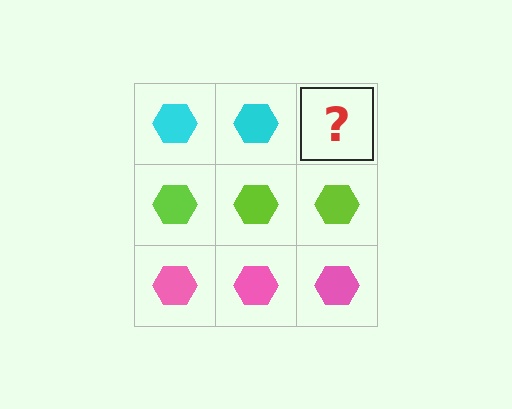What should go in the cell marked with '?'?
The missing cell should contain a cyan hexagon.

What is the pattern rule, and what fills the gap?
The rule is that each row has a consistent color. The gap should be filled with a cyan hexagon.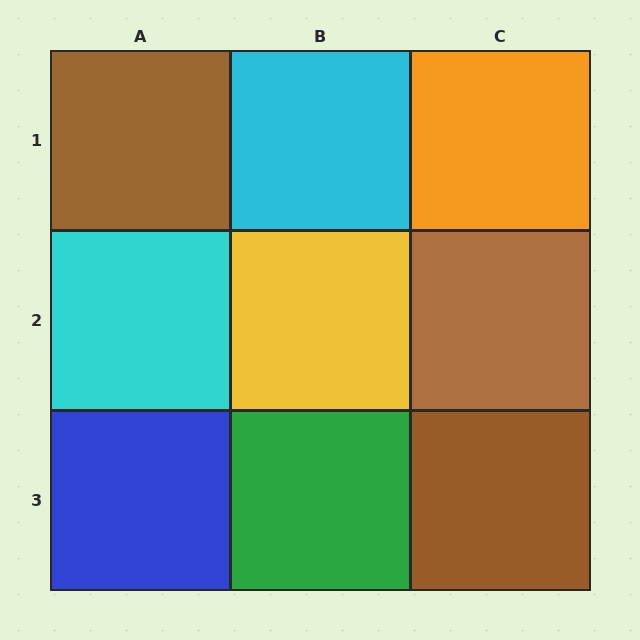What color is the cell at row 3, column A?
Blue.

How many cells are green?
1 cell is green.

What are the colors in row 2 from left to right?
Cyan, yellow, brown.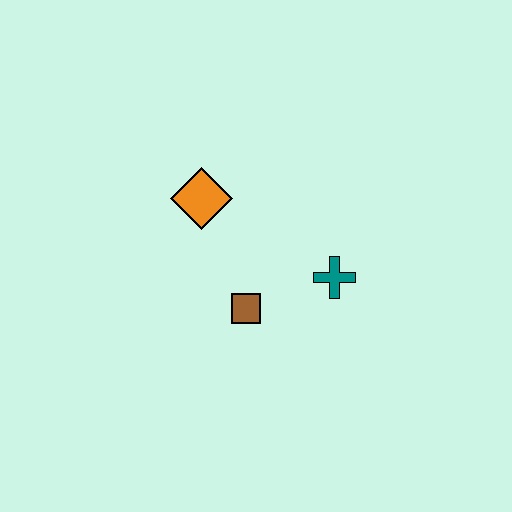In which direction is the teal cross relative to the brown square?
The teal cross is to the right of the brown square.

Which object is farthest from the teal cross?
The orange diamond is farthest from the teal cross.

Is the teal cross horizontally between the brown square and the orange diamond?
No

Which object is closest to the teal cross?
The brown square is closest to the teal cross.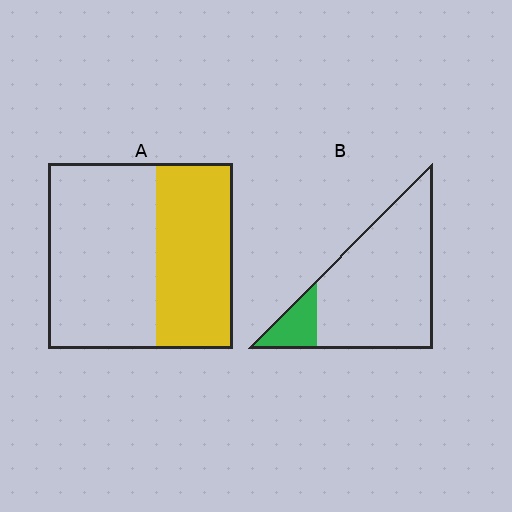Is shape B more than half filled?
No.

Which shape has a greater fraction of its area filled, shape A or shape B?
Shape A.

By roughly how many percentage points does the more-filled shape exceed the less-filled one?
By roughly 30 percentage points (A over B).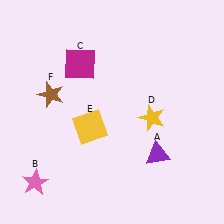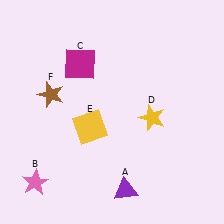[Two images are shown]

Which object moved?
The purple triangle (A) moved down.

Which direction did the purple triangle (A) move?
The purple triangle (A) moved down.